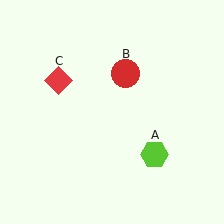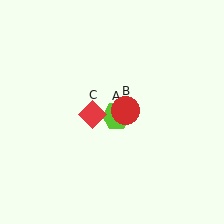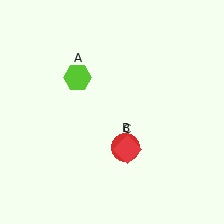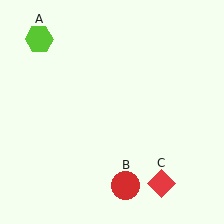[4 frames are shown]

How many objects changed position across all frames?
3 objects changed position: lime hexagon (object A), red circle (object B), red diamond (object C).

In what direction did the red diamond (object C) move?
The red diamond (object C) moved down and to the right.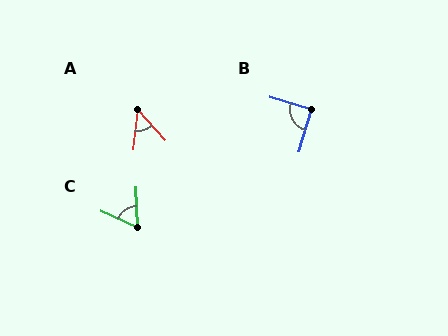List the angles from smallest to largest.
A (48°), C (63°), B (90°).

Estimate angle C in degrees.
Approximately 63 degrees.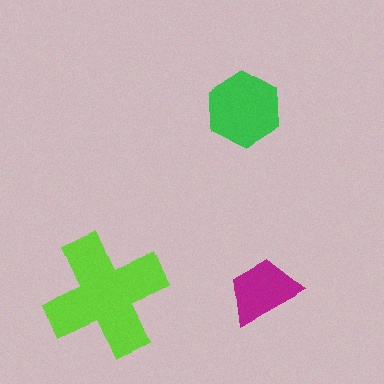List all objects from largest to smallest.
The lime cross, the green hexagon, the magenta trapezoid.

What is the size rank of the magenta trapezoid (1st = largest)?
3rd.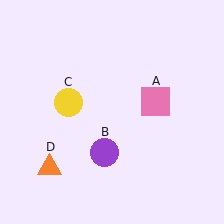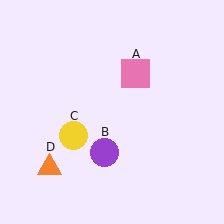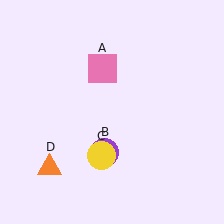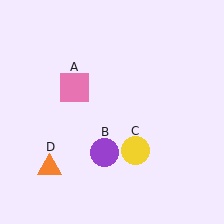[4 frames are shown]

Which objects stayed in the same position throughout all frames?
Purple circle (object B) and orange triangle (object D) remained stationary.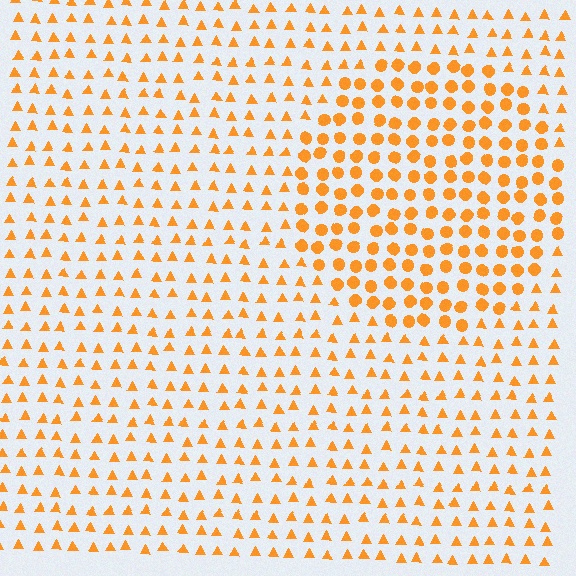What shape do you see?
I see a circle.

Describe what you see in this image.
The image is filled with small orange elements arranged in a uniform grid. A circle-shaped region contains circles, while the surrounding area contains triangles. The boundary is defined purely by the change in element shape.